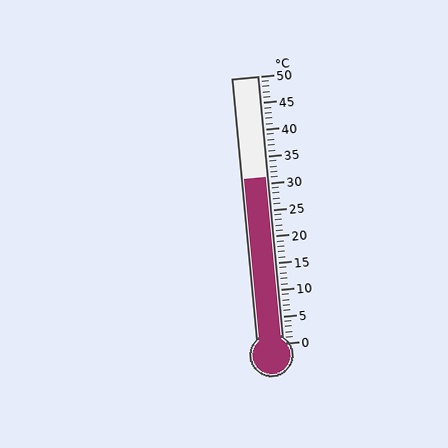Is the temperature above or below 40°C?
The temperature is below 40°C.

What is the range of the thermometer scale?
The thermometer scale ranges from 0°C to 50°C.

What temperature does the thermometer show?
The thermometer shows approximately 31°C.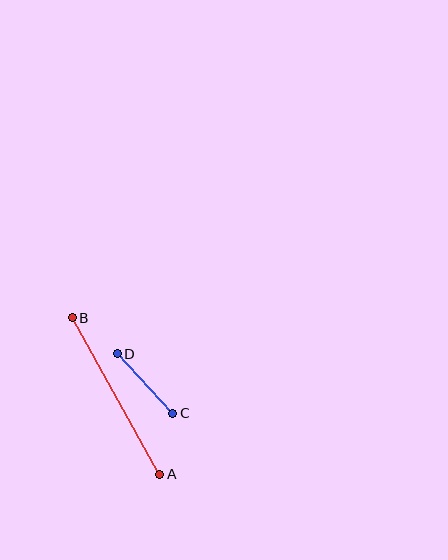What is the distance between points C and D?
The distance is approximately 82 pixels.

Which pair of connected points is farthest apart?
Points A and B are farthest apart.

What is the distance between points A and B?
The distance is approximately 179 pixels.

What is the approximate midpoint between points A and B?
The midpoint is at approximately (116, 396) pixels.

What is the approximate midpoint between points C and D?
The midpoint is at approximately (145, 383) pixels.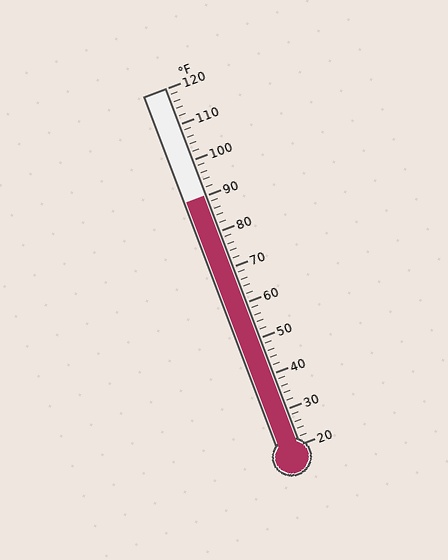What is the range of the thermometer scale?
The thermometer scale ranges from 20°F to 120°F.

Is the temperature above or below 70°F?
The temperature is above 70°F.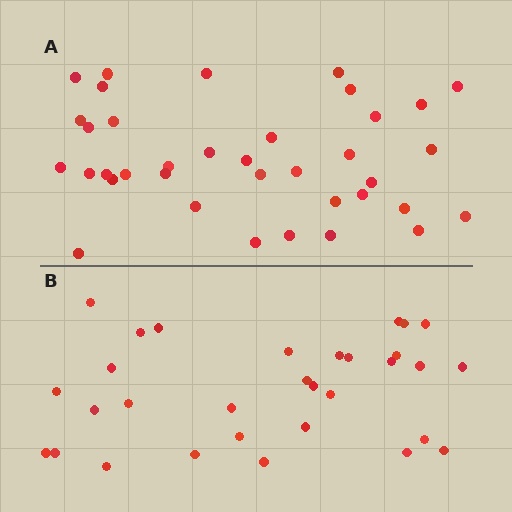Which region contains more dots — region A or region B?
Region A (the top region) has more dots.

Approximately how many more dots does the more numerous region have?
Region A has about 6 more dots than region B.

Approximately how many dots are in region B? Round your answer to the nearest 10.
About 30 dots. (The exact count is 31, which rounds to 30.)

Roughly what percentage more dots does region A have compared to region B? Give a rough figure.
About 20% more.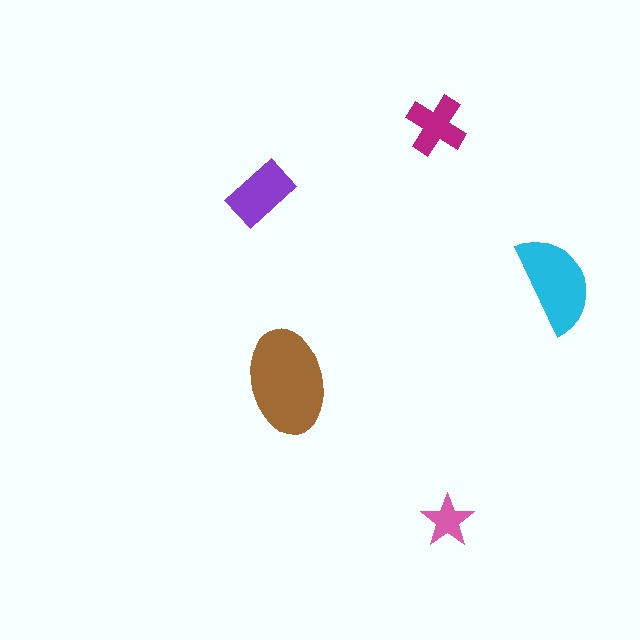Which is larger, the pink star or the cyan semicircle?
The cyan semicircle.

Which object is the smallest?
The pink star.